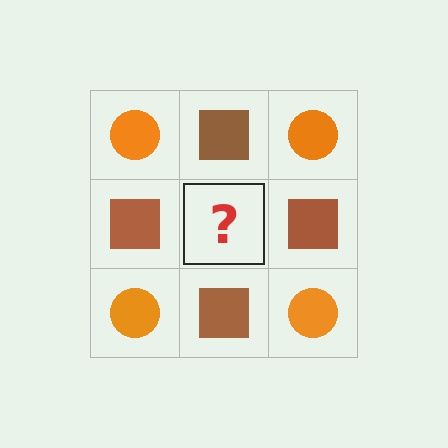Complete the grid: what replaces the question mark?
The question mark should be replaced with an orange circle.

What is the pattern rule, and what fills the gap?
The rule is that it alternates orange circle and brown square in a checkerboard pattern. The gap should be filled with an orange circle.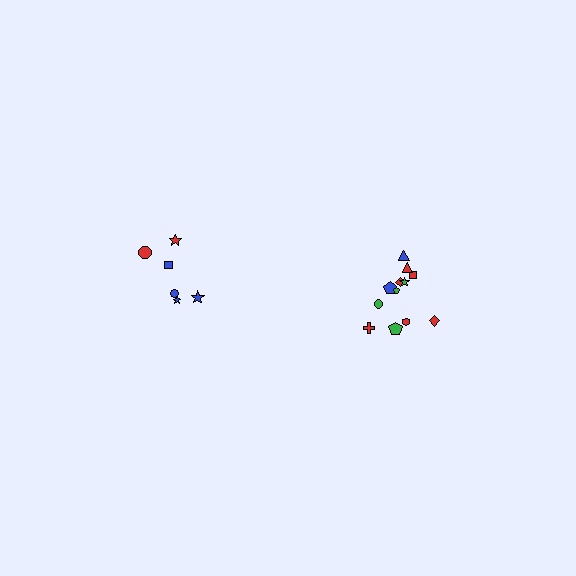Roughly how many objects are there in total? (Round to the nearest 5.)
Roughly 20 objects in total.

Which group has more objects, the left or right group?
The right group.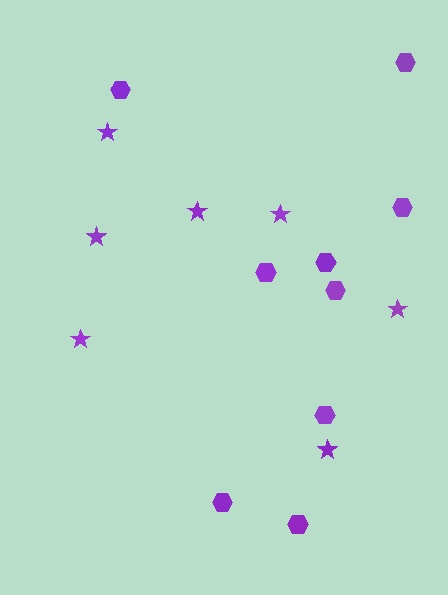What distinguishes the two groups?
There are 2 groups: one group of hexagons (9) and one group of stars (7).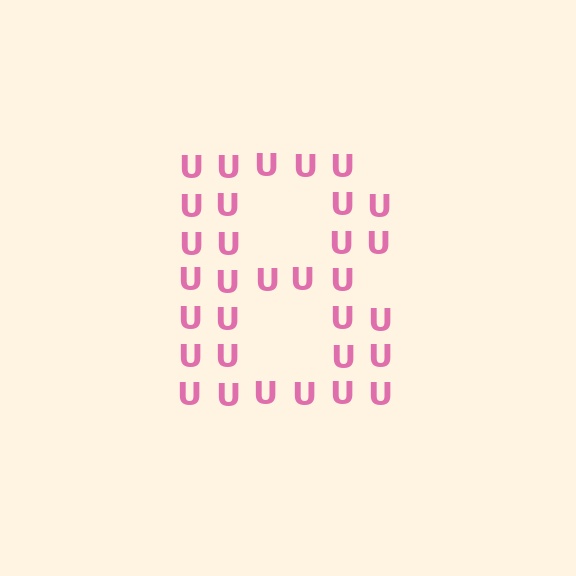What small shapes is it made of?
It is made of small letter U's.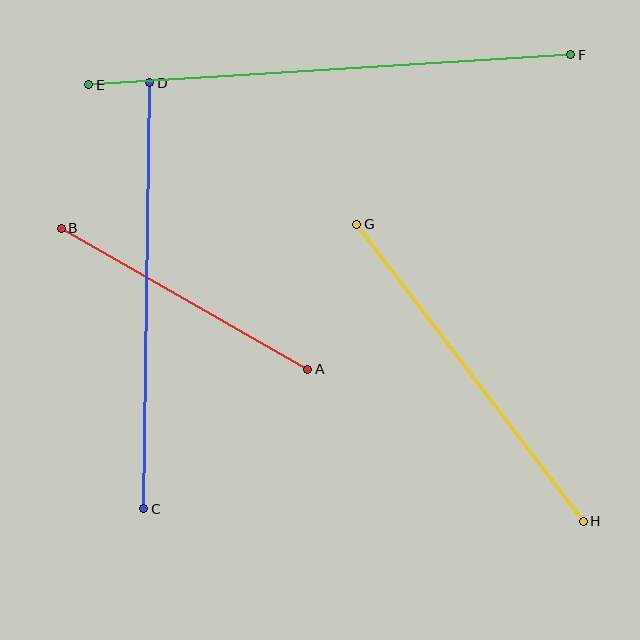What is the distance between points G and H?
The distance is approximately 373 pixels.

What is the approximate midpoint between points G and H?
The midpoint is at approximately (470, 373) pixels.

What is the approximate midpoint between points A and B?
The midpoint is at approximately (184, 299) pixels.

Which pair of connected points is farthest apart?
Points E and F are farthest apart.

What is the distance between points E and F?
The distance is approximately 483 pixels.